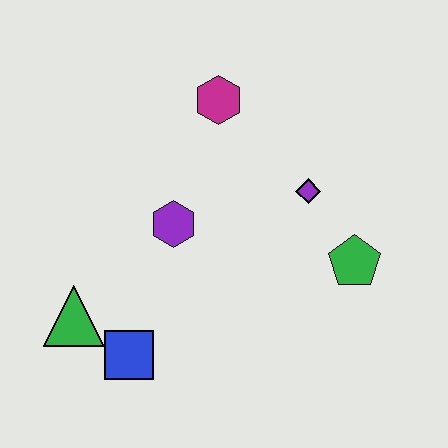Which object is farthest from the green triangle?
The green pentagon is farthest from the green triangle.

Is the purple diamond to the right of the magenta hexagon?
Yes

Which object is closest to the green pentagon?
The purple diamond is closest to the green pentagon.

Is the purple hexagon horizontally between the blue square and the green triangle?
No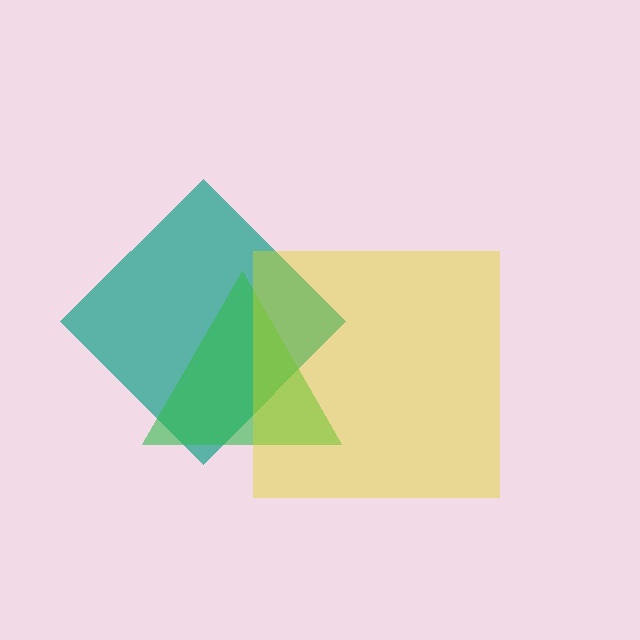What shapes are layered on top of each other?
The layered shapes are: a teal diamond, a green triangle, a yellow square.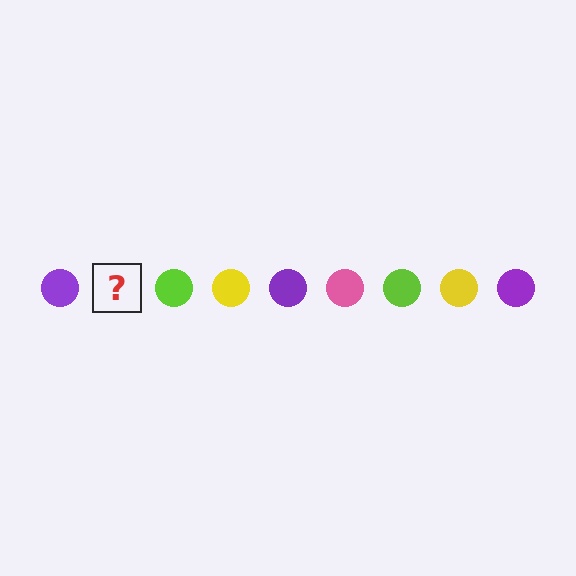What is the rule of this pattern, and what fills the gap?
The rule is that the pattern cycles through purple, pink, lime, yellow circles. The gap should be filled with a pink circle.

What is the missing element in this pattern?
The missing element is a pink circle.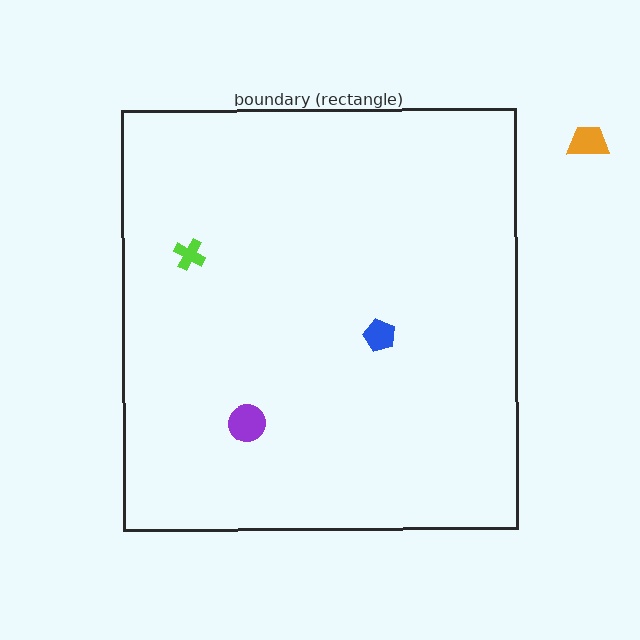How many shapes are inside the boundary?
3 inside, 1 outside.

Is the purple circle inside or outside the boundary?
Inside.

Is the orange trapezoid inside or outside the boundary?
Outside.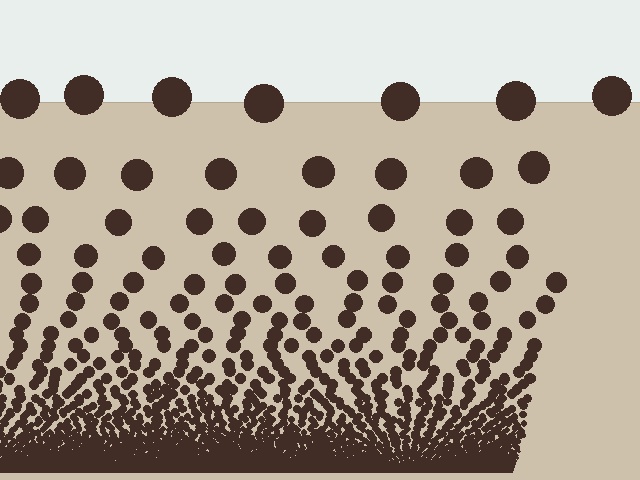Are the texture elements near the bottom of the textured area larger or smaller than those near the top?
Smaller. The gradient is inverted — elements near the bottom are smaller and denser.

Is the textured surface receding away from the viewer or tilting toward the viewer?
The surface appears to tilt toward the viewer. Texture elements get larger and sparser toward the top.